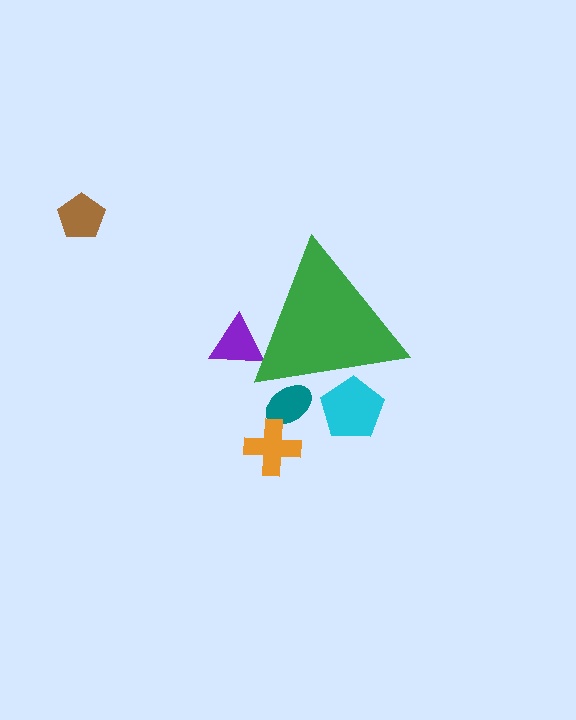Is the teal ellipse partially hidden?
Yes, the teal ellipse is partially hidden behind the green triangle.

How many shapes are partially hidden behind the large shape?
3 shapes are partially hidden.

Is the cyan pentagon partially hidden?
Yes, the cyan pentagon is partially hidden behind the green triangle.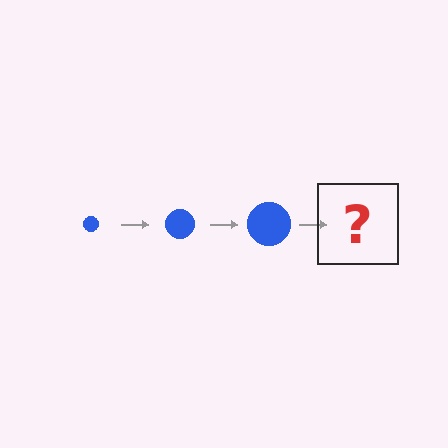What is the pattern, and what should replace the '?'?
The pattern is that the circle gets progressively larger each step. The '?' should be a blue circle, larger than the previous one.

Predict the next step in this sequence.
The next step is a blue circle, larger than the previous one.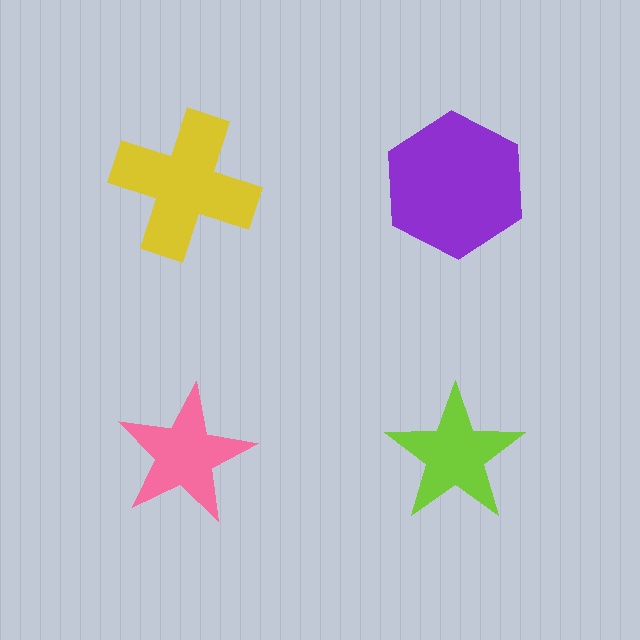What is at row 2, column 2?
A lime star.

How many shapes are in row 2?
2 shapes.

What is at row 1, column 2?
A purple hexagon.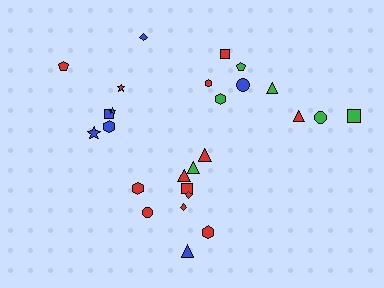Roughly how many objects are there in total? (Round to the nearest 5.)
Roughly 25 objects in total.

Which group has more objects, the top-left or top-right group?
The top-right group.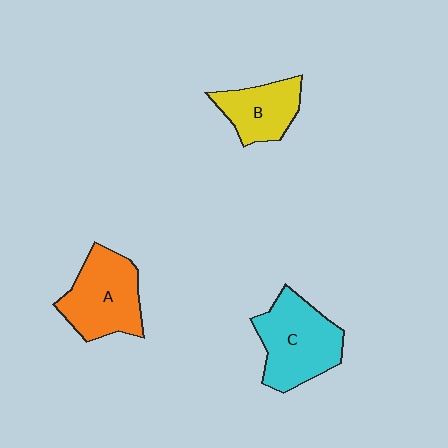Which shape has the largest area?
Shape C (cyan).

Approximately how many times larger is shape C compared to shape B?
Approximately 1.5 times.